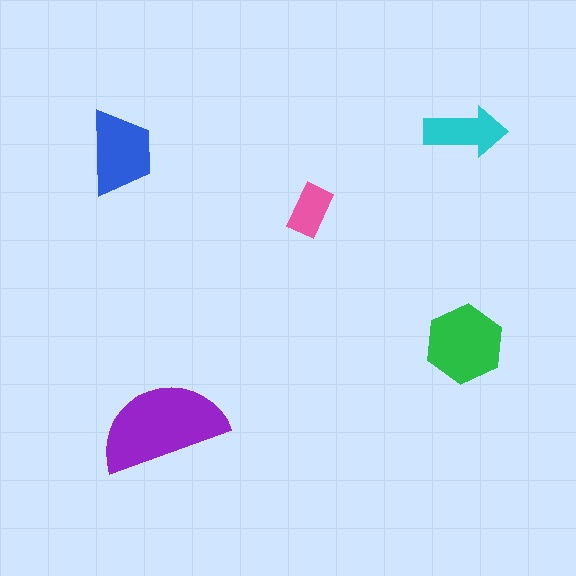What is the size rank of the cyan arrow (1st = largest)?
4th.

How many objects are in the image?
There are 5 objects in the image.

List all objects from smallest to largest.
The pink rectangle, the cyan arrow, the blue trapezoid, the green hexagon, the purple semicircle.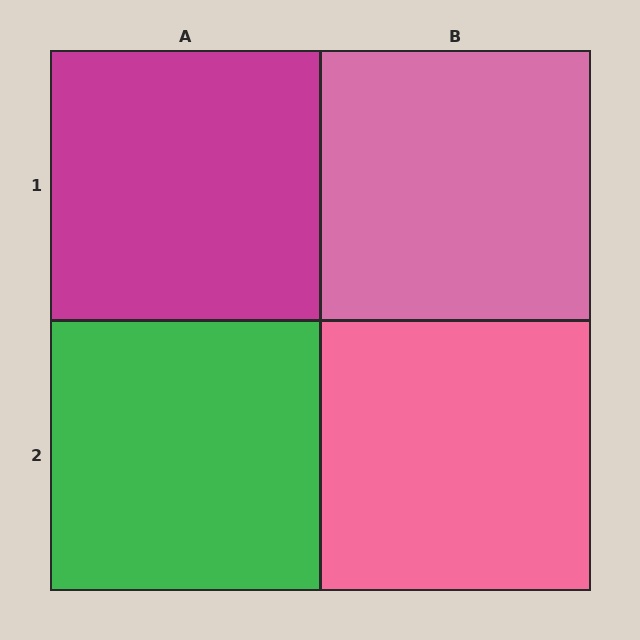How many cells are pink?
2 cells are pink.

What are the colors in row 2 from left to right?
Green, pink.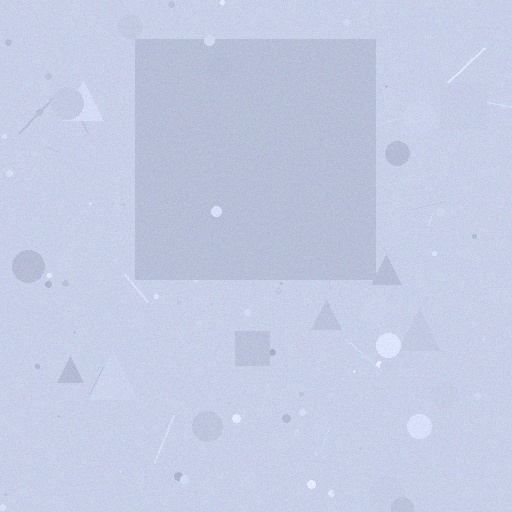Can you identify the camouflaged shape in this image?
The camouflaged shape is a square.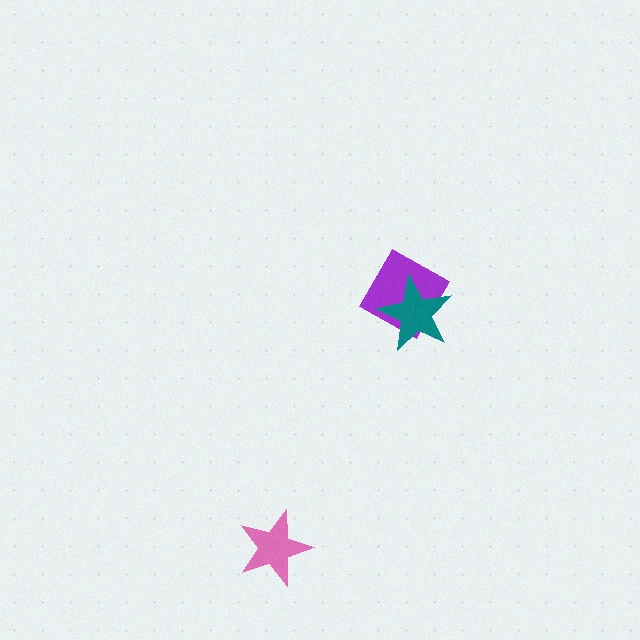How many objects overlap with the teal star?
1 object overlaps with the teal star.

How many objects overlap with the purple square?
1 object overlaps with the purple square.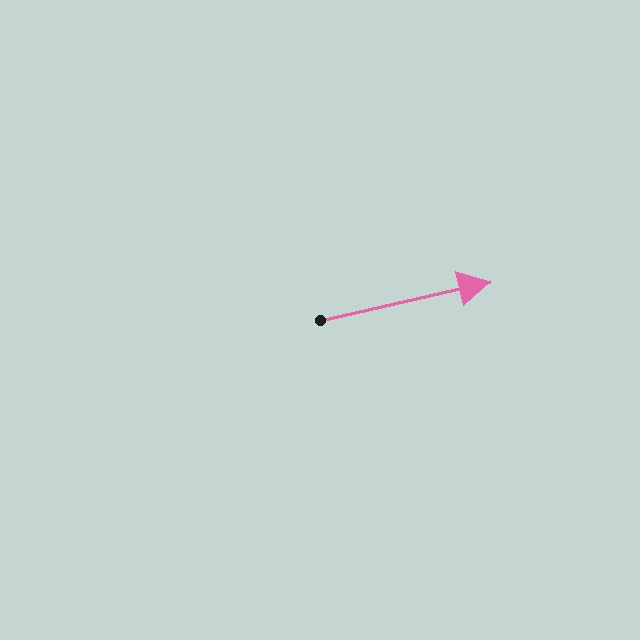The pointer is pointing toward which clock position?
Roughly 3 o'clock.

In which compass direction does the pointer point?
East.